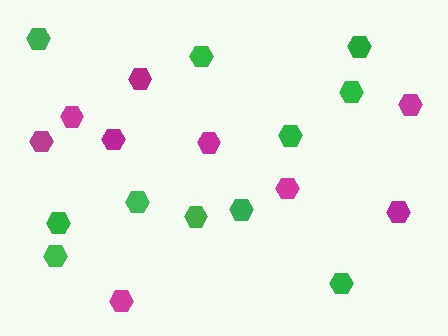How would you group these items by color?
There are 2 groups: one group of green hexagons (11) and one group of magenta hexagons (9).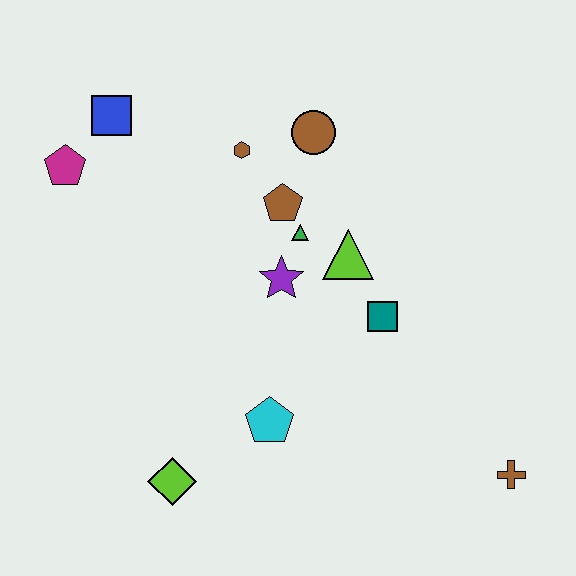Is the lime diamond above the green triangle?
No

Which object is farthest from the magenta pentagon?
The brown cross is farthest from the magenta pentagon.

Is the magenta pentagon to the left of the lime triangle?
Yes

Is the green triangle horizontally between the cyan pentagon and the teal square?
Yes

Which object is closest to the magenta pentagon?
The blue square is closest to the magenta pentagon.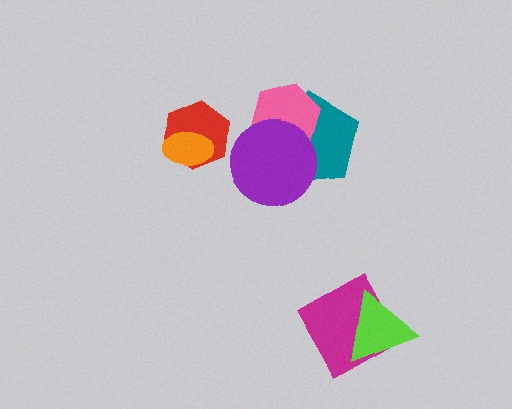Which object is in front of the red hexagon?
The orange ellipse is in front of the red hexagon.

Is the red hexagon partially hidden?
Yes, it is partially covered by another shape.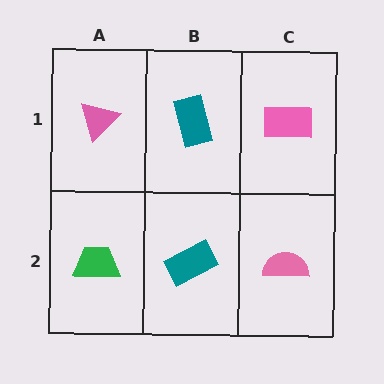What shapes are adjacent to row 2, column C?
A pink rectangle (row 1, column C), a teal rectangle (row 2, column B).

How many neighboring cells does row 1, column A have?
2.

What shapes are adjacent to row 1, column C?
A pink semicircle (row 2, column C), a teal rectangle (row 1, column B).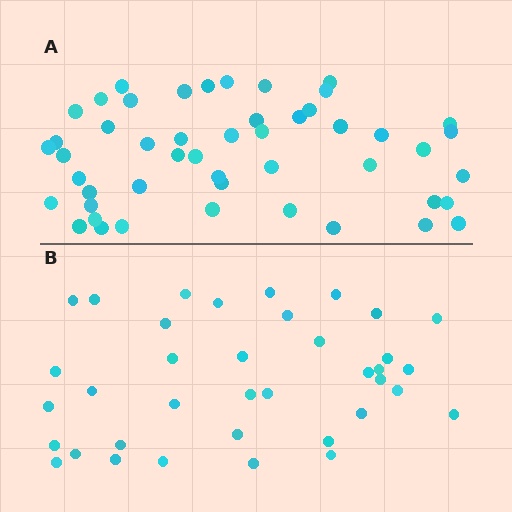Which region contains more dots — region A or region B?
Region A (the top region) has more dots.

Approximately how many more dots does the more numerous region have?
Region A has roughly 12 or so more dots than region B.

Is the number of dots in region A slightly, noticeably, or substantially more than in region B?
Region A has noticeably more, but not dramatically so. The ratio is roughly 1.3 to 1.